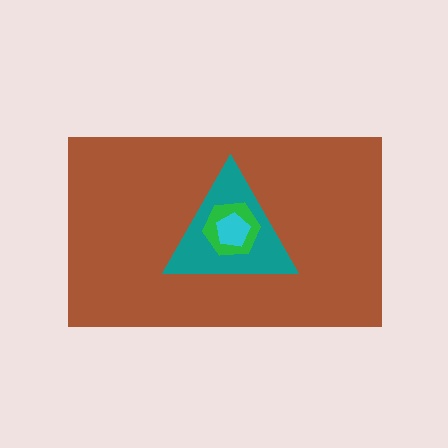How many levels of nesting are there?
4.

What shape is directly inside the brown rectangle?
The teal triangle.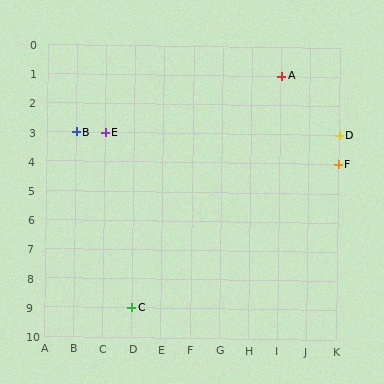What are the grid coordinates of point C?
Point C is at grid coordinates (D, 9).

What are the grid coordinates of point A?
Point A is at grid coordinates (I, 1).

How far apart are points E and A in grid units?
Points E and A are 6 columns and 2 rows apart (about 6.3 grid units diagonally).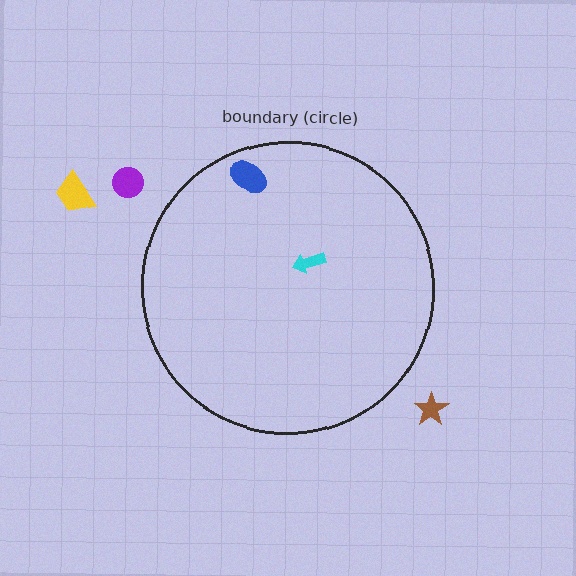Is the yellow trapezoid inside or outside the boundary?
Outside.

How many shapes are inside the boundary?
2 inside, 3 outside.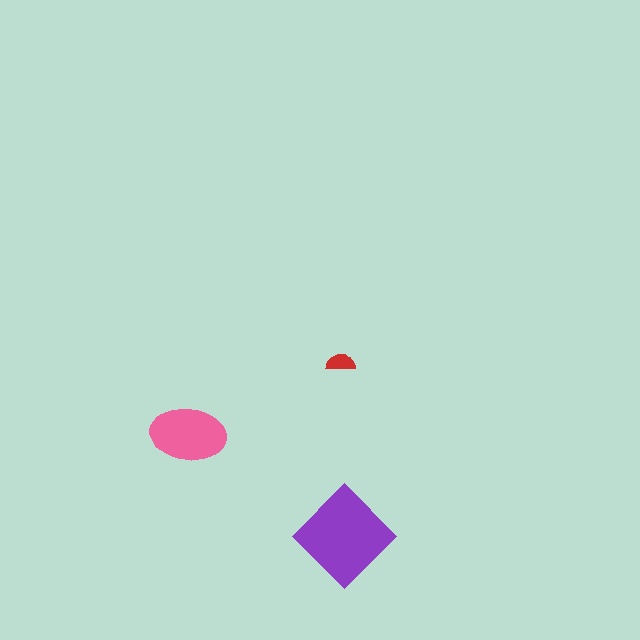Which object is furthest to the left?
The pink ellipse is leftmost.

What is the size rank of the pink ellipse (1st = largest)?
2nd.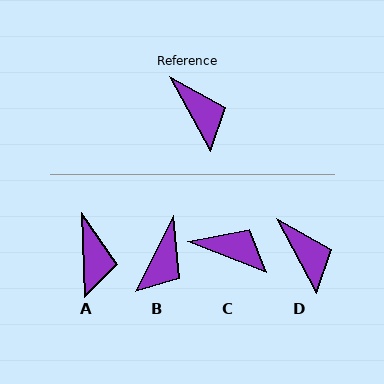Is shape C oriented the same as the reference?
No, it is off by about 41 degrees.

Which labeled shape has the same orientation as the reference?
D.